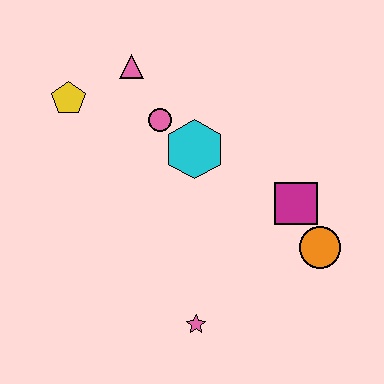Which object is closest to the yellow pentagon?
The pink triangle is closest to the yellow pentagon.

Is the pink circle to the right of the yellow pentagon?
Yes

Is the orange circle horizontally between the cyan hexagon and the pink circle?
No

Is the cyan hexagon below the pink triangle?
Yes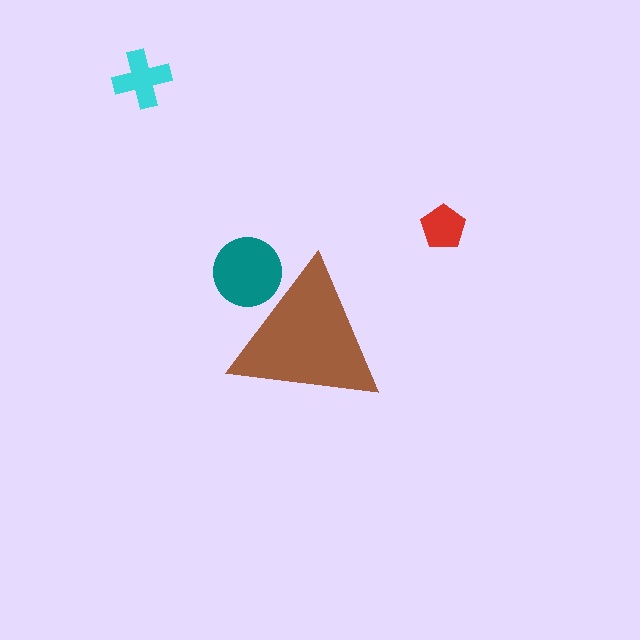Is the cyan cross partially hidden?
No, the cyan cross is fully visible.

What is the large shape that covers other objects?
A brown triangle.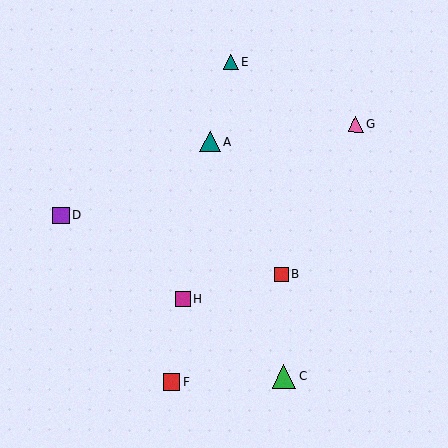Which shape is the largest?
The green triangle (labeled C) is the largest.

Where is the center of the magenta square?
The center of the magenta square is at (182, 299).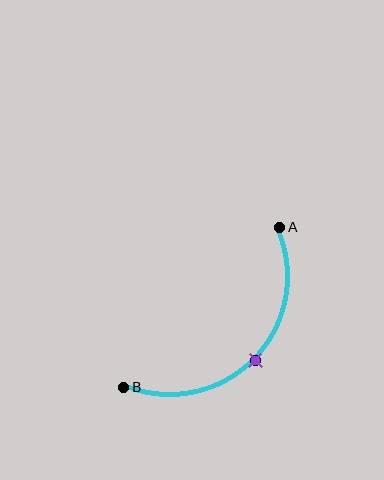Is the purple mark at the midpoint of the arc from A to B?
Yes. The purple mark lies on the arc at equal arc-length from both A and B — it is the arc midpoint.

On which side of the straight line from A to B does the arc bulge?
The arc bulges below and to the right of the straight line connecting A and B.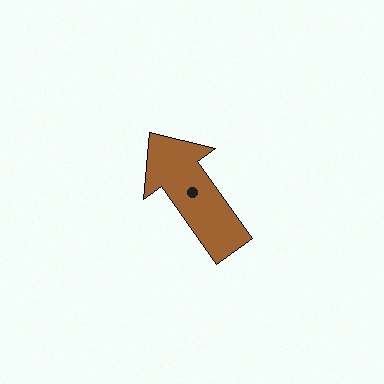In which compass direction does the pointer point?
Northwest.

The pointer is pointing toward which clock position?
Roughly 11 o'clock.